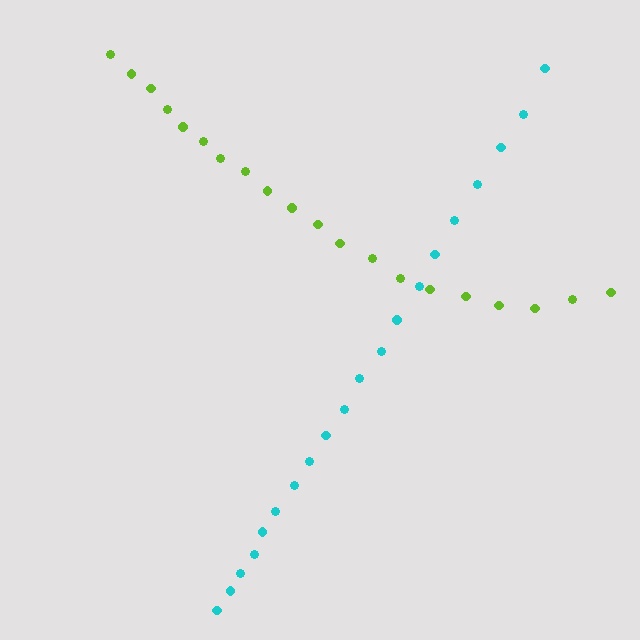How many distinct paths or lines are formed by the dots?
There are 2 distinct paths.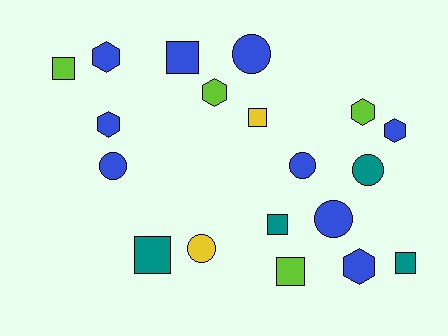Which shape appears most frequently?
Square, with 7 objects.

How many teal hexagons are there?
There are no teal hexagons.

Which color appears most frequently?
Blue, with 9 objects.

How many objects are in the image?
There are 19 objects.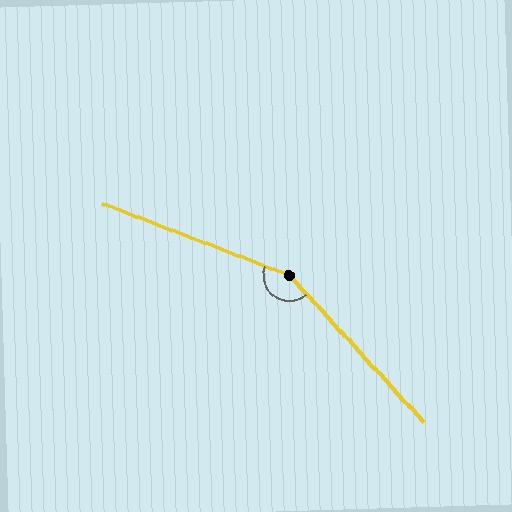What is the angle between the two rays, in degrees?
Approximately 154 degrees.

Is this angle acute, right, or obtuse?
It is obtuse.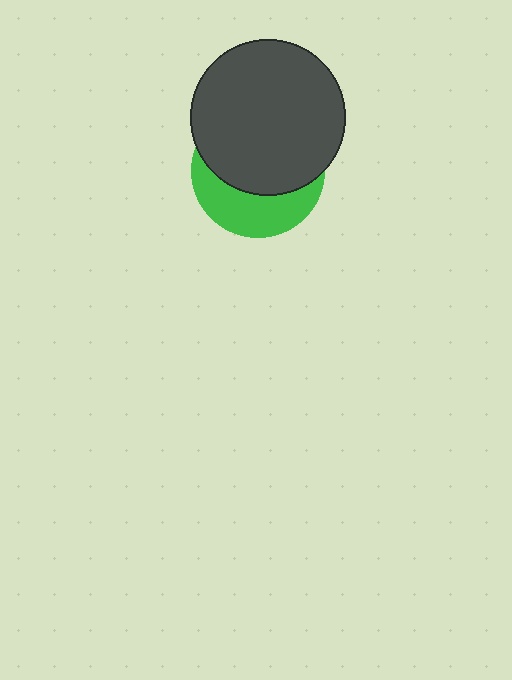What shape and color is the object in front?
The object in front is a dark gray circle.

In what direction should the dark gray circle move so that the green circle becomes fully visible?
The dark gray circle should move up. That is the shortest direction to clear the overlap and leave the green circle fully visible.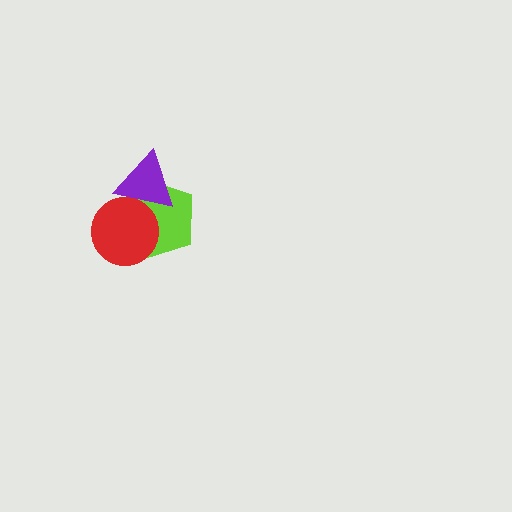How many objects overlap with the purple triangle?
2 objects overlap with the purple triangle.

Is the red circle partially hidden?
Yes, it is partially covered by another shape.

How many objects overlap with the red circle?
2 objects overlap with the red circle.